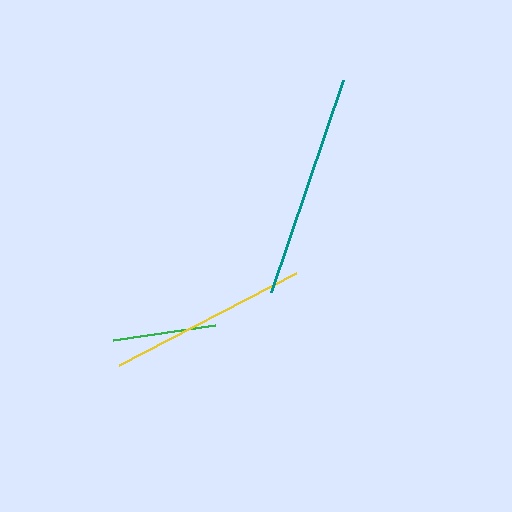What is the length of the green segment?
The green segment is approximately 103 pixels long.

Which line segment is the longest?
The teal line is the longest at approximately 224 pixels.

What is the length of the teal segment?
The teal segment is approximately 224 pixels long.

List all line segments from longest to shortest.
From longest to shortest: teal, yellow, green.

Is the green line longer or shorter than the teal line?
The teal line is longer than the green line.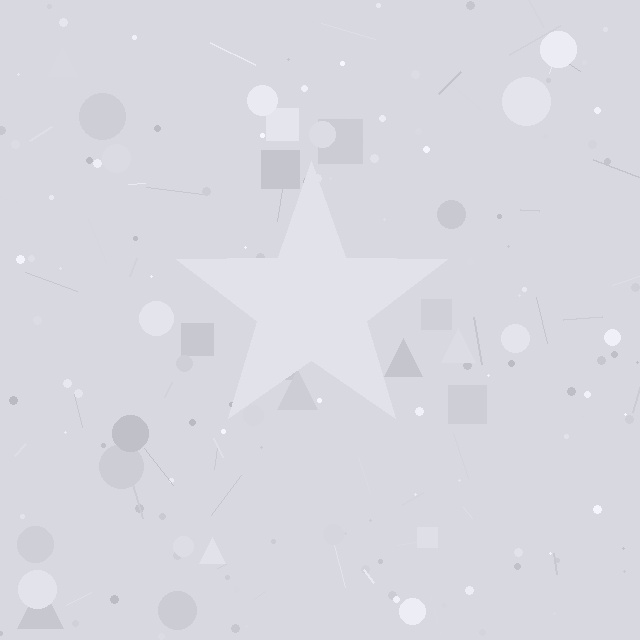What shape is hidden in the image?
A star is hidden in the image.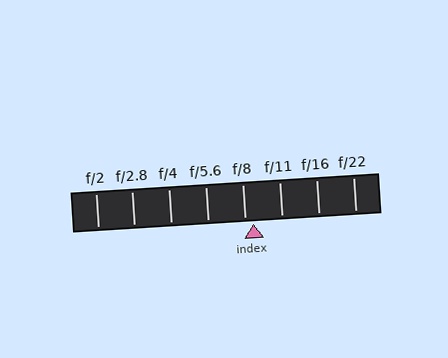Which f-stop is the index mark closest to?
The index mark is closest to f/8.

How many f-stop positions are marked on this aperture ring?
There are 8 f-stop positions marked.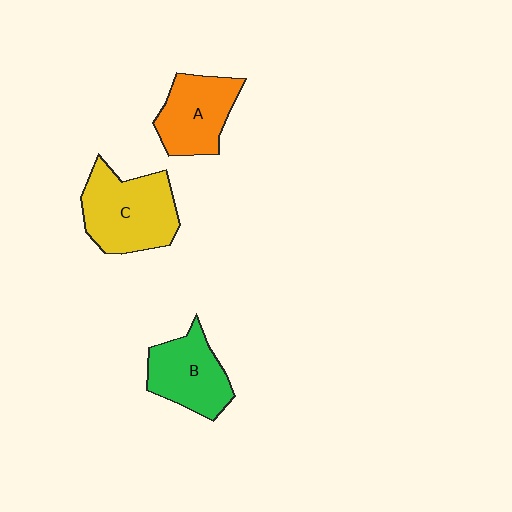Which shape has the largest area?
Shape C (yellow).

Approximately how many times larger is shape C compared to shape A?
Approximately 1.3 times.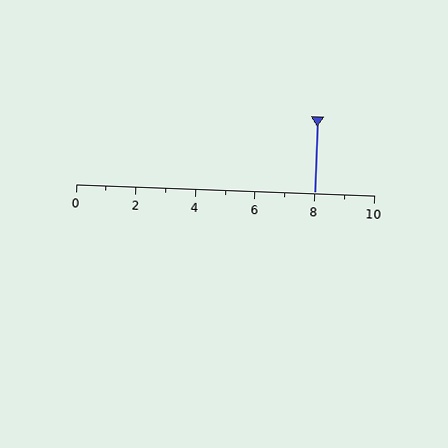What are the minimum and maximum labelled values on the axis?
The axis runs from 0 to 10.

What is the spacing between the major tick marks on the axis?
The major ticks are spaced 2 apart.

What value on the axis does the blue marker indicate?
The marker indicates approximately 8.